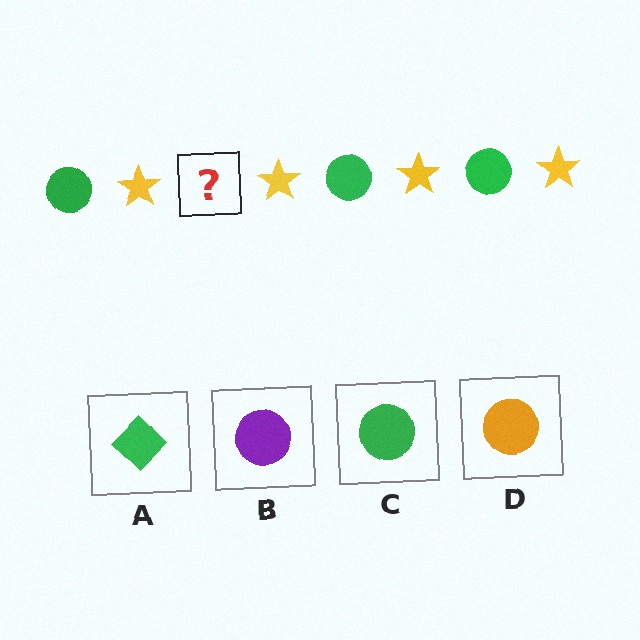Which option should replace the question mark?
Option C.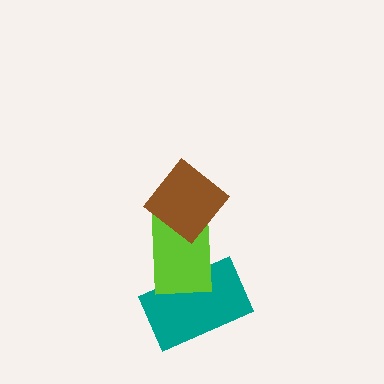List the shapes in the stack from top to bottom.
From top to bottom: the brown diamond, the lime rectangle, the teal rectangle.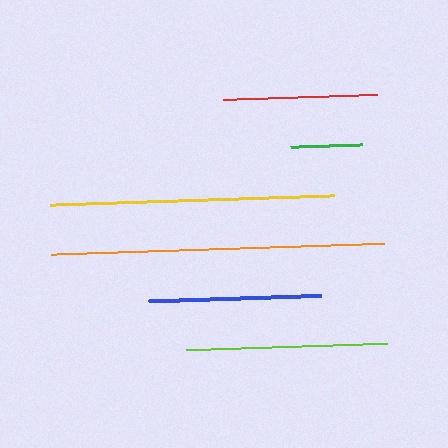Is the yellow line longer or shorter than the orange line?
The orange line is longer than the yellow line.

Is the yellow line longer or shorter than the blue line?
The yellow line is longer than the blue line.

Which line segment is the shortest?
The green line is the shortest at approximately 72 pixels.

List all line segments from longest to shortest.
From longest to shortest: orange, yellow, lime, blue, red, green.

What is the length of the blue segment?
The blue segment is approximately 173 pixels long.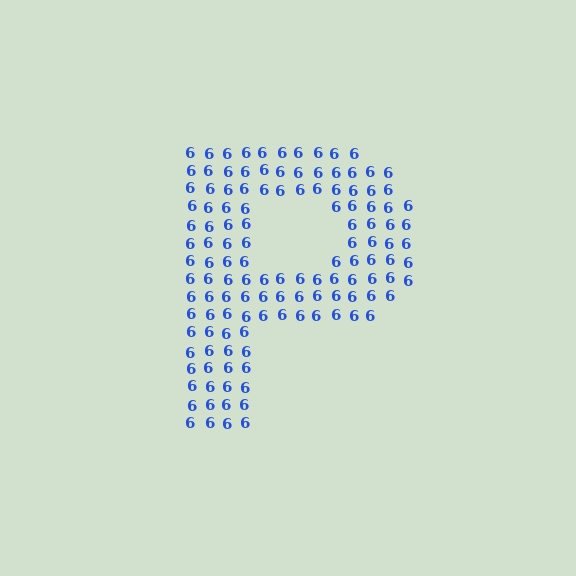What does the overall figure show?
The overall figure shows the letter P.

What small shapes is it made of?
It is made of small digit 6's.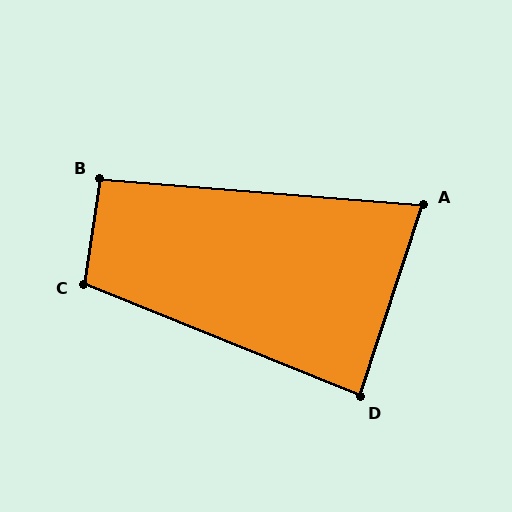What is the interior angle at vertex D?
Approximately 86 degrees (approximately right).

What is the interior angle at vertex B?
Approximately 94 degrees (approximately right).